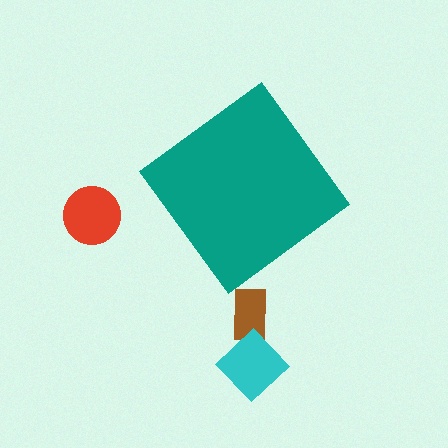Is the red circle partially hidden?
No, the red circle is fully visible.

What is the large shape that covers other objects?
A teal diamond.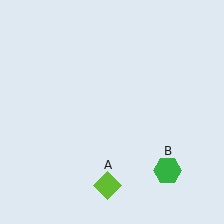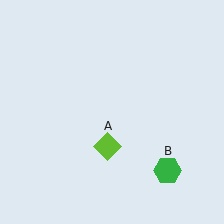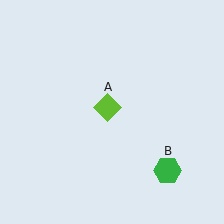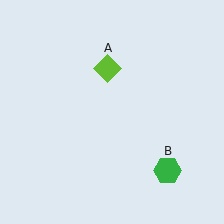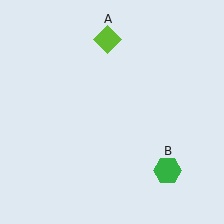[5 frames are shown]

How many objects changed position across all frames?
1 object changed position: lime diamond (object A).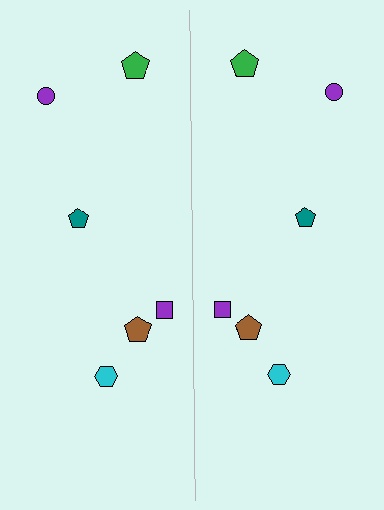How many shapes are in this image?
There are 12 shapes in this image.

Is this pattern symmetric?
Yes, this pattern has bilateral (reflection) symmetry.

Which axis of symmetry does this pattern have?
The pattern has a vertical axis of symmetry running through the center of the image.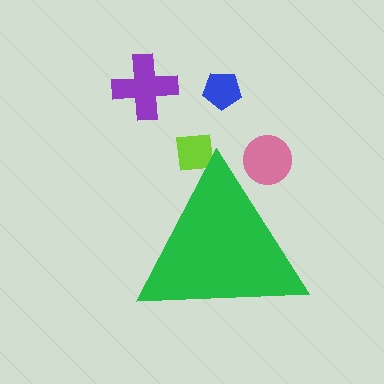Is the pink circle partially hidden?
Yes, the pink circle is partially hidden behind the green triangle.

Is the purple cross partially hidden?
No, the purple cross is fully visible.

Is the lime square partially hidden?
Yes, the lime square is partially hidden behind the green triangle.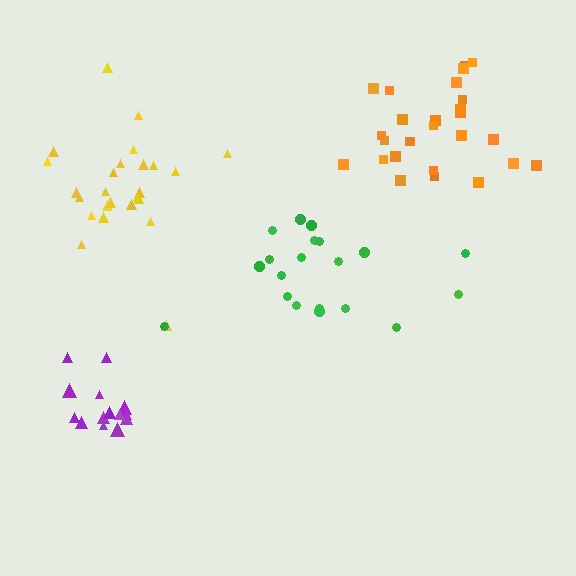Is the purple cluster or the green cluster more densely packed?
Purple.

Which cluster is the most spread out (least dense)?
Green.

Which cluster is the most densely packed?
Purple.